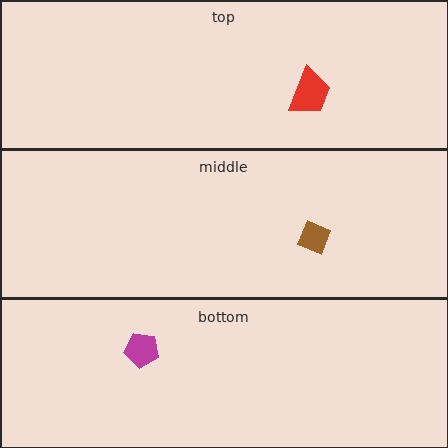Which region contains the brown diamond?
The middle region.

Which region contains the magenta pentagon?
The bottom region.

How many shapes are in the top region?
1.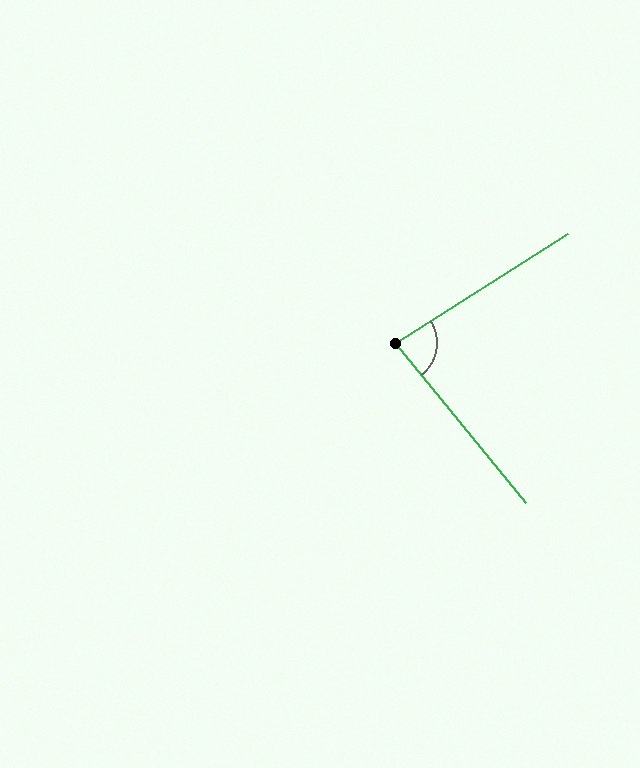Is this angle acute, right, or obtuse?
It is acute.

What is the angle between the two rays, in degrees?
Approximately 83 degrees.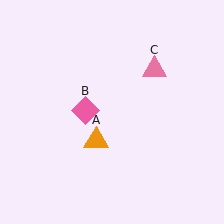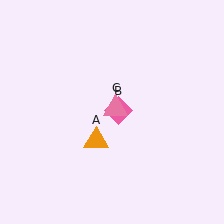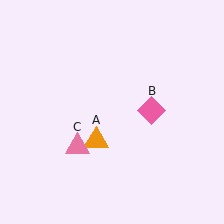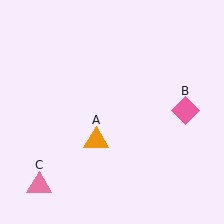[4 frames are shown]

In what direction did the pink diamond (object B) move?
The pink diamond (object B) moved right.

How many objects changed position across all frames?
2 objects changed position: pink diamond (object B), pink triangle (object C).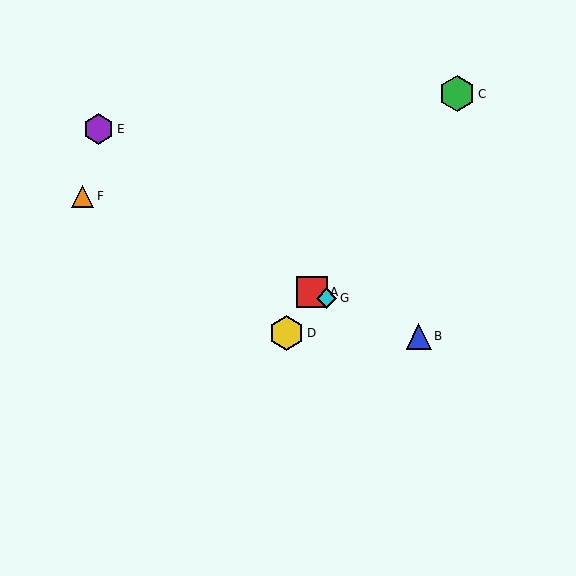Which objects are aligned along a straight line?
Objects A, B, F, G are aligned along a straight line.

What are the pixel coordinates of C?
Object C is at (457, 94).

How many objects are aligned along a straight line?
4 objects (A, B, F, G) are aligned along a straight line.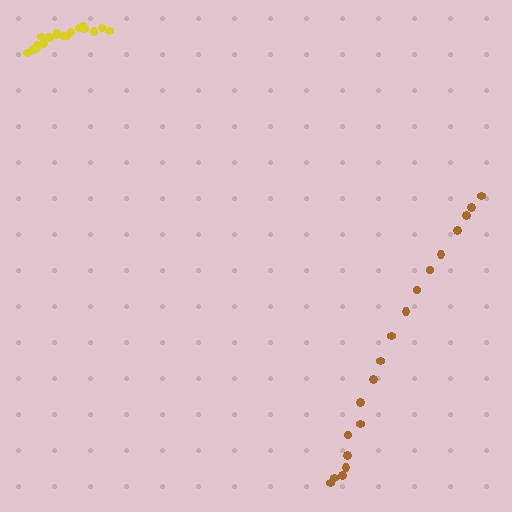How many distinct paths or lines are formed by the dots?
There are 2 distinct paths.